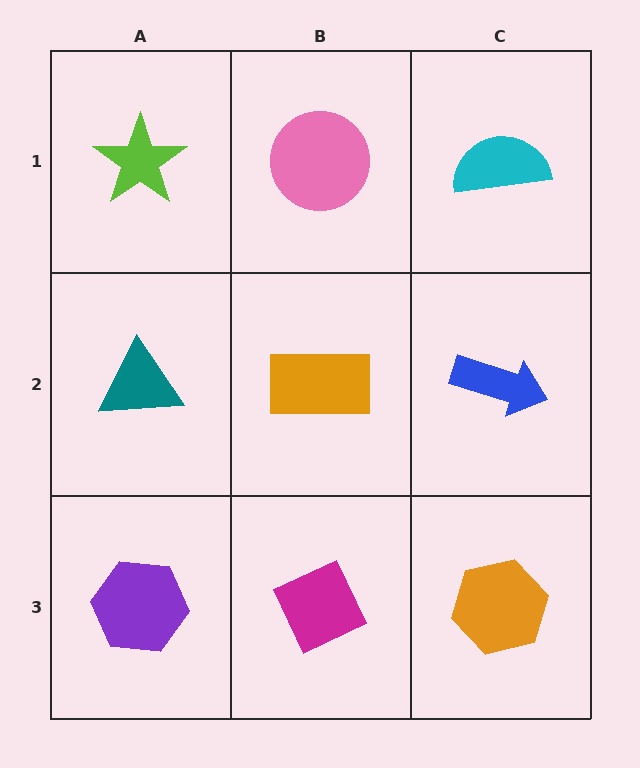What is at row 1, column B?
A pink circle.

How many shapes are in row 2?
3 shapes.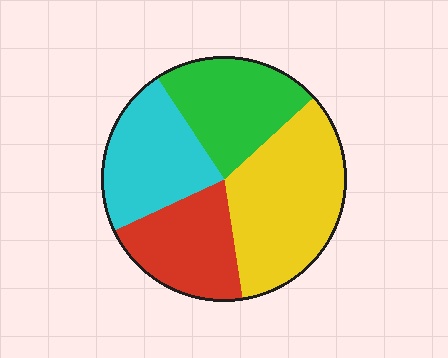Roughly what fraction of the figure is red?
Red covers 20% of the figure.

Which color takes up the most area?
Yellow, at roughly 35%.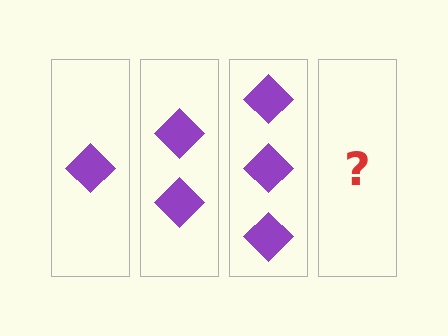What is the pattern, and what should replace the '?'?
The pattern is that each step adds one more diamond. The '?' should be 4 diamonds.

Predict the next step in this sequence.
The next step is 4 diamonds.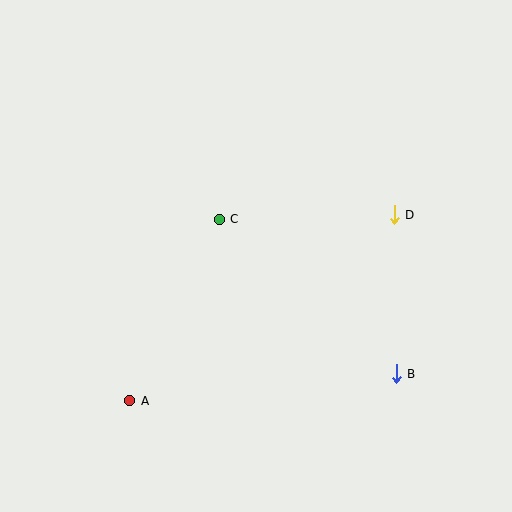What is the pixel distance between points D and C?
The distance between D and C is 175 pixels.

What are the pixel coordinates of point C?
Point C is at (219, 219).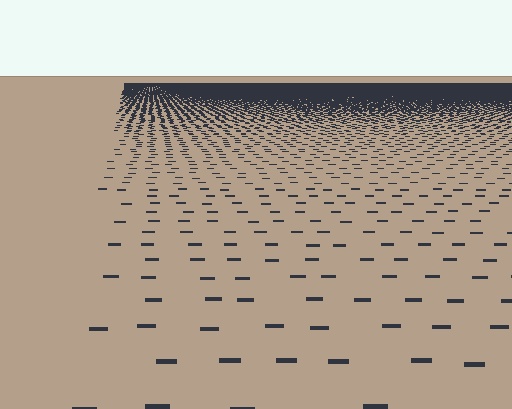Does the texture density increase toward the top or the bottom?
Density increases toward the top.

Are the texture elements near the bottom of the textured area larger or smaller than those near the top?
Larger. Near the bottom, elements are closer to the viewer and appear at a bigger on-screen size.